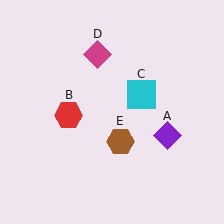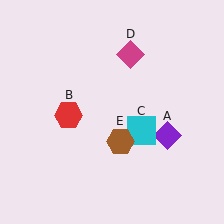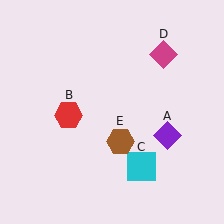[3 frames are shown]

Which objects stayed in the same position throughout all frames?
Purple diamond (object A) and red hexagon (object B) and brown hexagon (object E) remained stationary.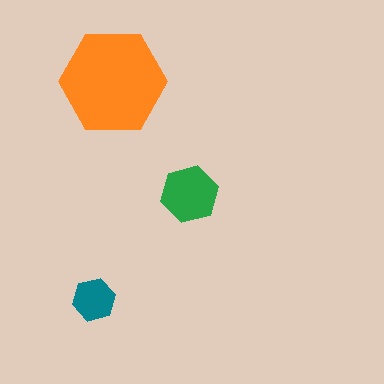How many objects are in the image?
There are 3 objects in the image.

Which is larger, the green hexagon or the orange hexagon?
The orange one.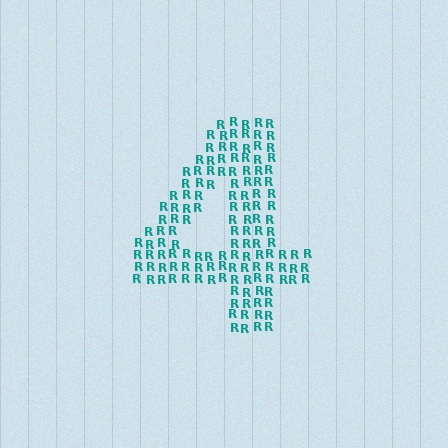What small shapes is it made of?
It is made of small letter R's.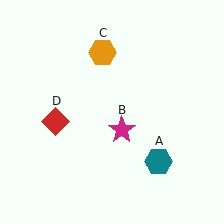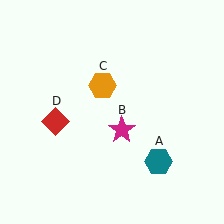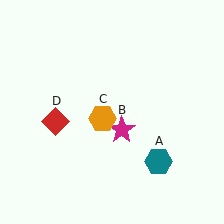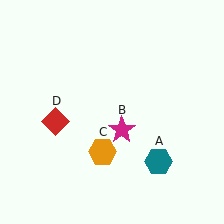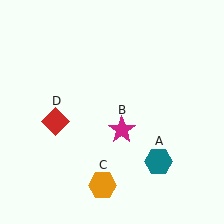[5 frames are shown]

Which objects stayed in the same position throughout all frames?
Teal hexagon (object A) and magenta star (object B) and red diamond (object D) remained stationary.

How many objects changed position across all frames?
1 object changed position: orange hexagon (object C).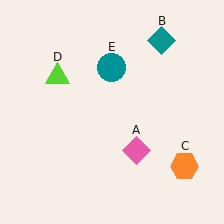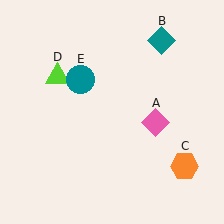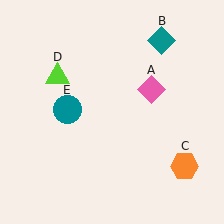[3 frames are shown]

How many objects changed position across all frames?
2 objects changed position: pink diamond (object A), teal circle (object E).